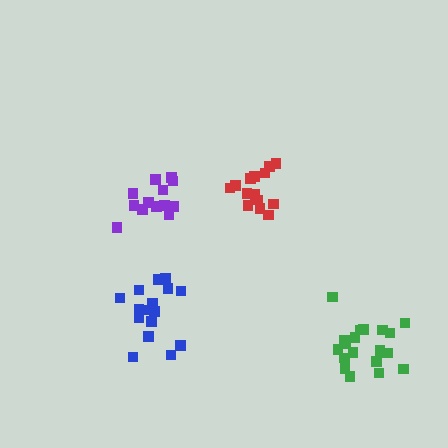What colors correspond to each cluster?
The clusters are colored: red, purple, green, blue.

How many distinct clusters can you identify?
There are 4 distinct clusters.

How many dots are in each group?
Group 1: 15 dots, Group 2: 13 dots, Group 3: 19 dots, Group 4: 16 dots (63 total).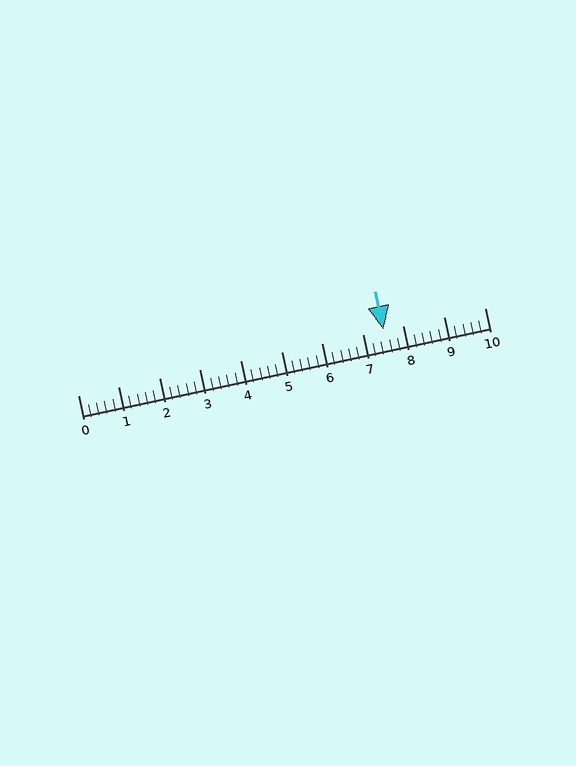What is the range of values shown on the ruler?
The ruler shows values from 0 to 10.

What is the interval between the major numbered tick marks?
The major tick marks are spaced 1 units apart.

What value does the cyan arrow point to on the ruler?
The cyan arrow points to approximately 7.5.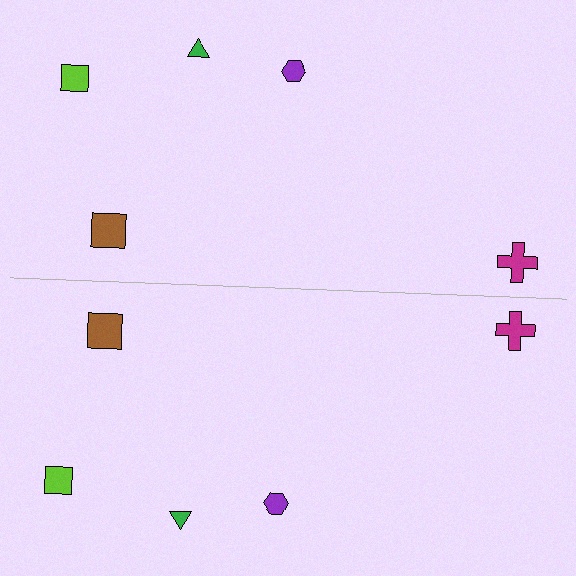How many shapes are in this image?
There are 10 shapes in this image.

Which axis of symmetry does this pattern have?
The pattern has a horizontal axis of symmetry running through the center of the image.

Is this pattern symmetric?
Yes, this pattern has bilateral (reflection) symmetry.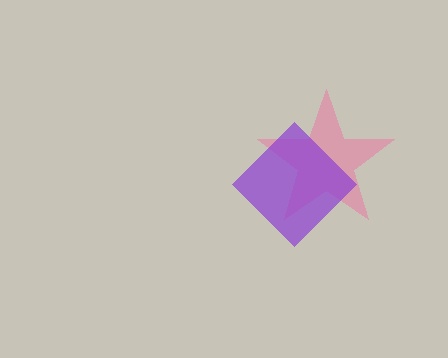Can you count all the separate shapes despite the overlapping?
Yes, there are 2 separate shapes.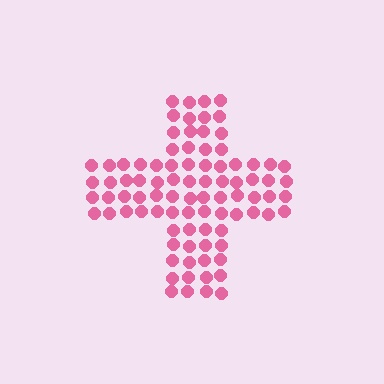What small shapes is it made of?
It is made of small circles.